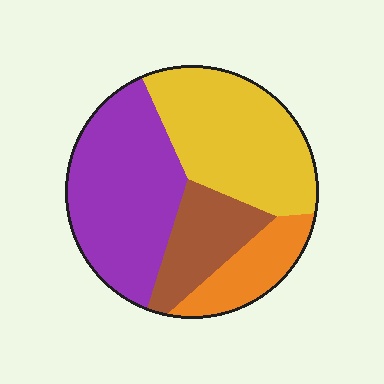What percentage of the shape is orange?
Orange covers 13% of the shape.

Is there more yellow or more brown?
Yellow.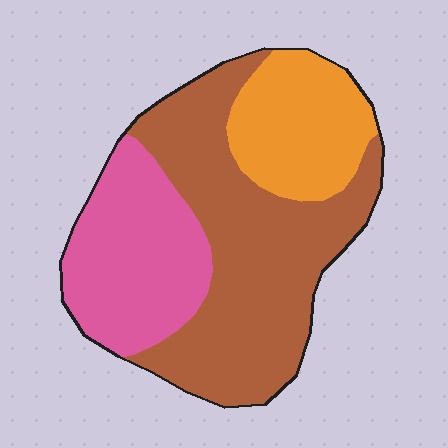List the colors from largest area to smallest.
From largest to smallest: brown, pink, orange.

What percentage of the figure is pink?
Pink covers around 30% of the figure.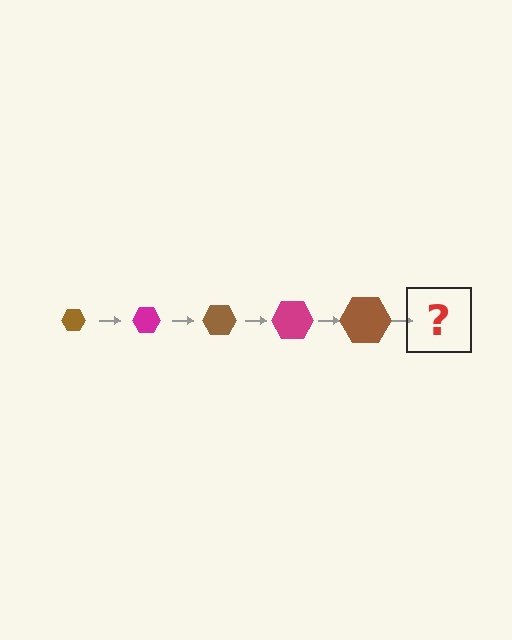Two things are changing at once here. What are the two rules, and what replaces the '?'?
The two rules are that the hexagon grows larger each step and the color cycles through brown and magenta. The '?' should be a magenta hexagon, larger than the previous one.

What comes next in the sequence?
The next element should be a magenta hexagon, larger than the previous one.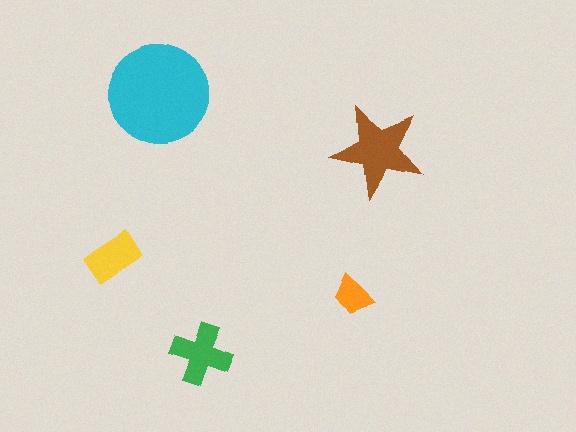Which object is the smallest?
The orange trapezoid.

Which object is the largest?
The cyan circle.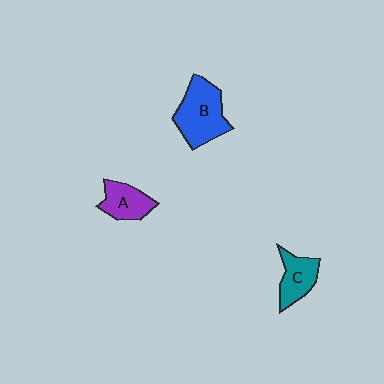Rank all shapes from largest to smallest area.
From largest to smallest: B (blue), A (purple), C (teal).